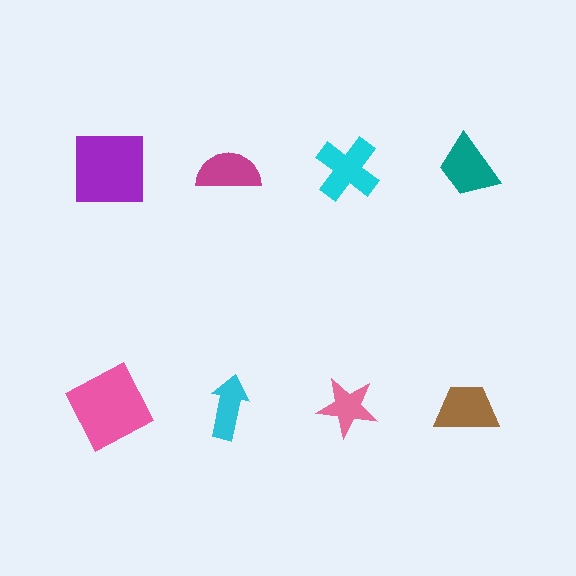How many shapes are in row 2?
4 shapes.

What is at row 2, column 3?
A pink star.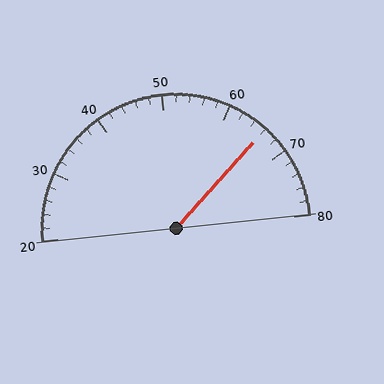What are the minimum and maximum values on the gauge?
The gauge ranges from 20 to 80.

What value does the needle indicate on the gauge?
The needle indicates approximately 66.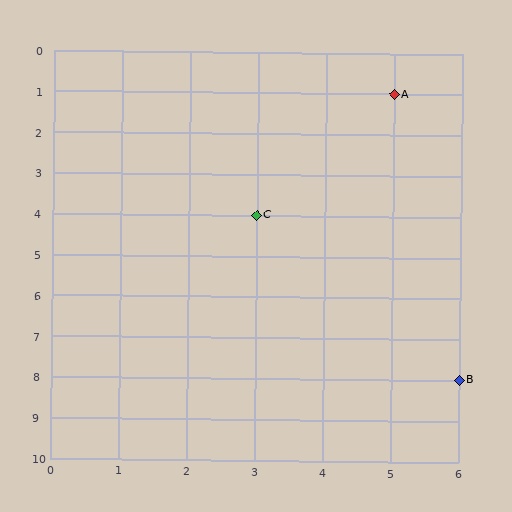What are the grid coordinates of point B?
Point B is at grid coordinates (6, 8).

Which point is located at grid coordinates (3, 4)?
Point C is at (3, 4).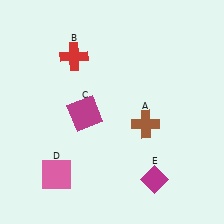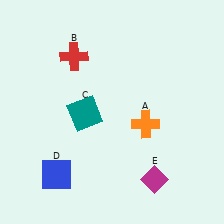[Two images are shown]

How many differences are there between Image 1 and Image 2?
There are 3 differences between the two images.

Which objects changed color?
A changed from brown to orange. C changed from magenta to teal. D changed from pink to blue.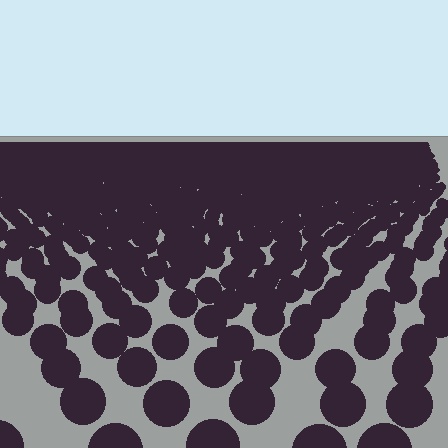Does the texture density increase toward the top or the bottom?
Density increases toward the top.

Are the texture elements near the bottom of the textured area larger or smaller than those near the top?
Larger. Near the bottom, elements are closer to the viewer and appear at a bigger on-screen size.